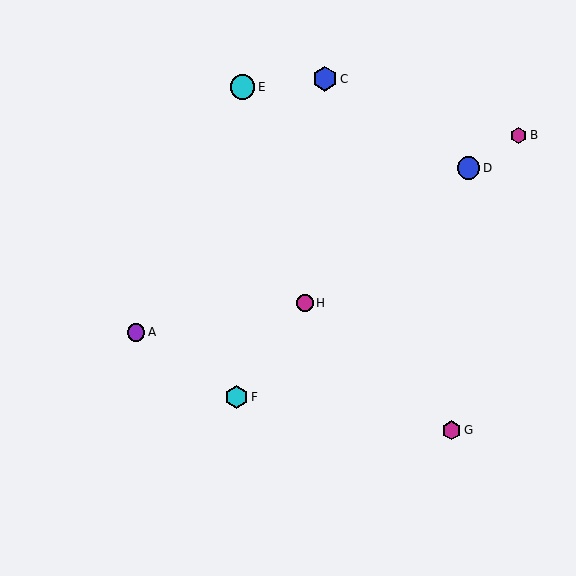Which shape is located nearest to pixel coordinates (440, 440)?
The magenta hexagon (labeled G) at (452, 430) is nearest to that location.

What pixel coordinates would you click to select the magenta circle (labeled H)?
Click at (305, 303) to select the magenta circle H.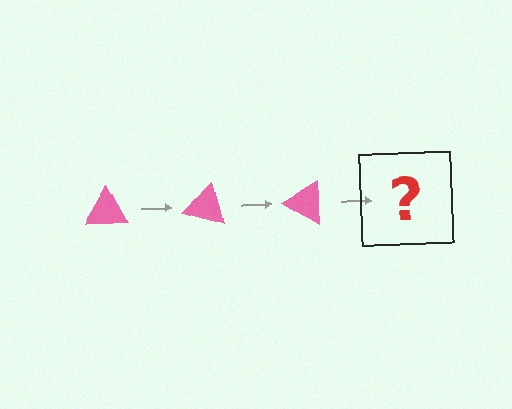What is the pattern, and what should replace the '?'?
The pattern is that the triangle rotates 15 degrees each step. The '?' should be a pink triangle rotated 45 degrees.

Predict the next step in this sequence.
The next step is a pink triangle rotated 45 degrees.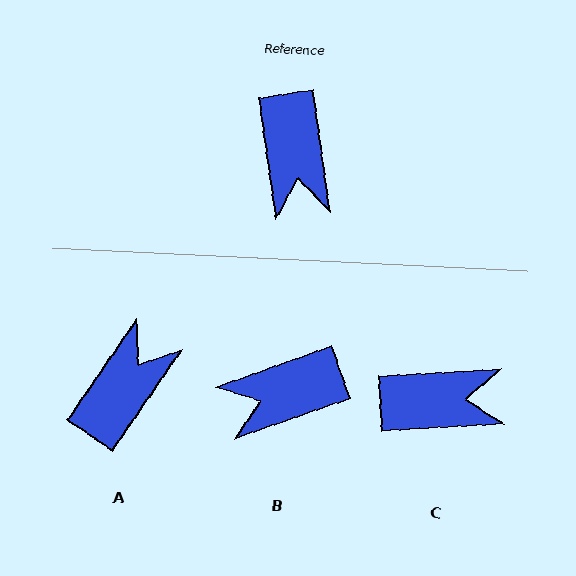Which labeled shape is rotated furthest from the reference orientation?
A, about 138 degrees away.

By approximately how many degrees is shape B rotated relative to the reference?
Approximately 78 degrees clockwise.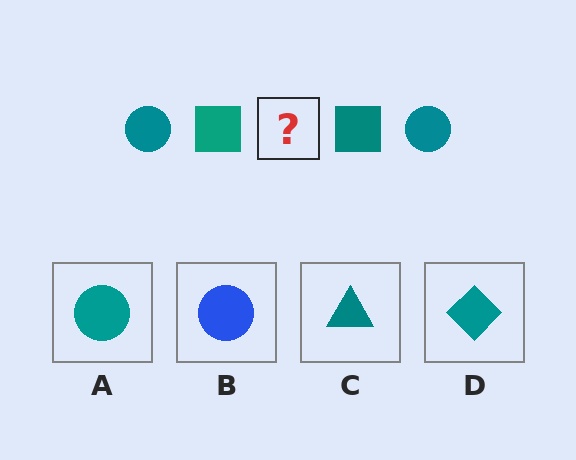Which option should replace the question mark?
Option A.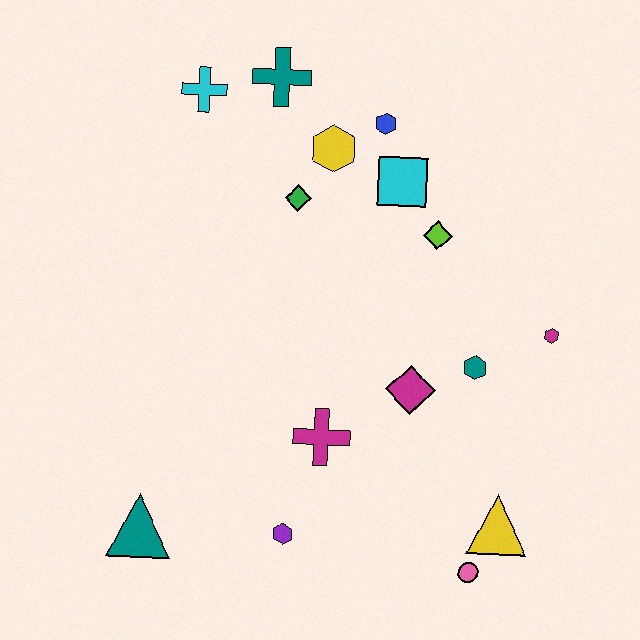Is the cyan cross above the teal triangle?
Yes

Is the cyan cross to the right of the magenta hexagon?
No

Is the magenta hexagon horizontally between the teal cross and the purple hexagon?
No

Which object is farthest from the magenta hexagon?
The teal triangle is farthest from the magenta hexagon.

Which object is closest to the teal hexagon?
The magenta diamond is closest to the teal hexagon.